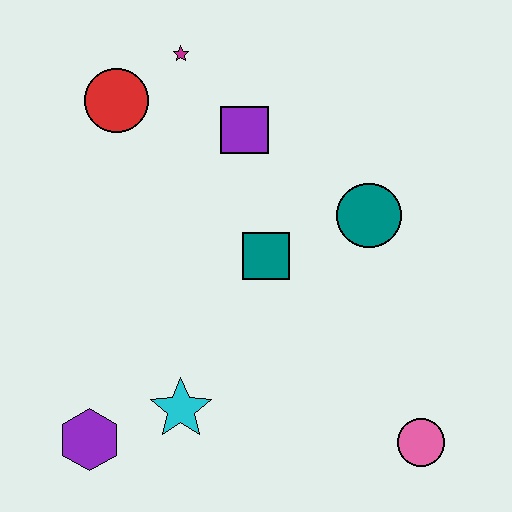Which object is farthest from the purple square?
The pink circle is farthest from the purple square.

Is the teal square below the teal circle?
Yes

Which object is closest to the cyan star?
The purple hexagon is closest to the cyan star.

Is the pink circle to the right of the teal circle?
Yes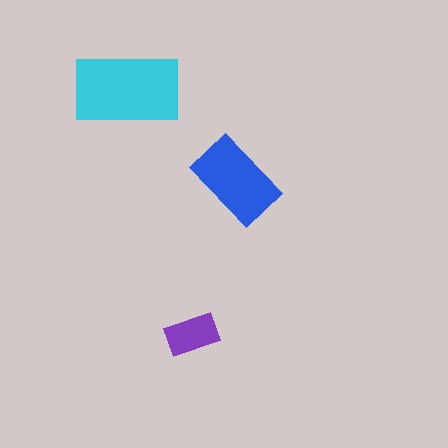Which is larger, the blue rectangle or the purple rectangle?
The blue one.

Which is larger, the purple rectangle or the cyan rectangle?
The cyan one.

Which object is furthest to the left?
The cyan rectangle is leftmost.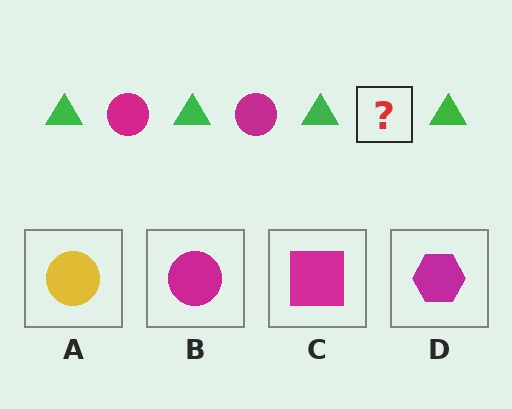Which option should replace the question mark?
Option B.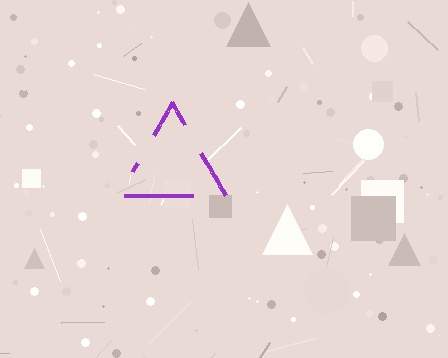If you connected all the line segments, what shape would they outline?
They would outline a triangle.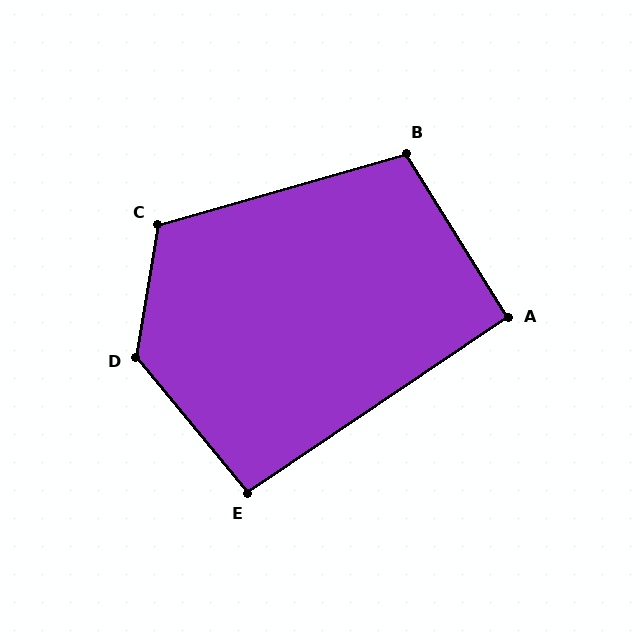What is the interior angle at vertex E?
Approximately 95 degrees (obtuse).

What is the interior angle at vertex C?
Approximately 115 degrees (obtuse).